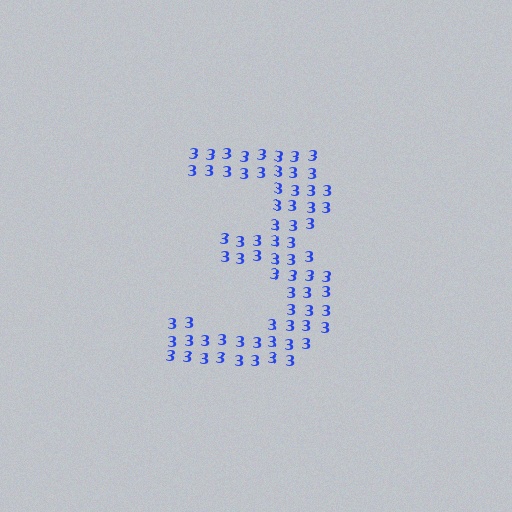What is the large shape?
The large shape is the digit 3.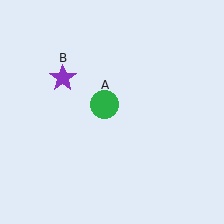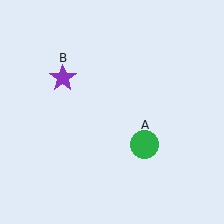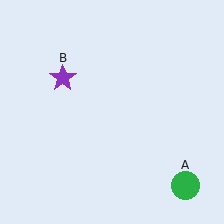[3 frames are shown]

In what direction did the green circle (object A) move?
The green circle (object A) moved down and to the right.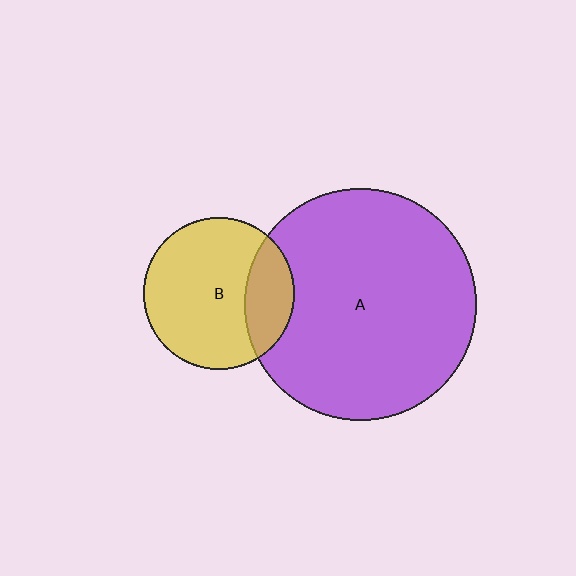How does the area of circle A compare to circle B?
Approximately 2.4 times.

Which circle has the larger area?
Circle A (purple).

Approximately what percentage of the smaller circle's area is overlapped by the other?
Approximately 25%.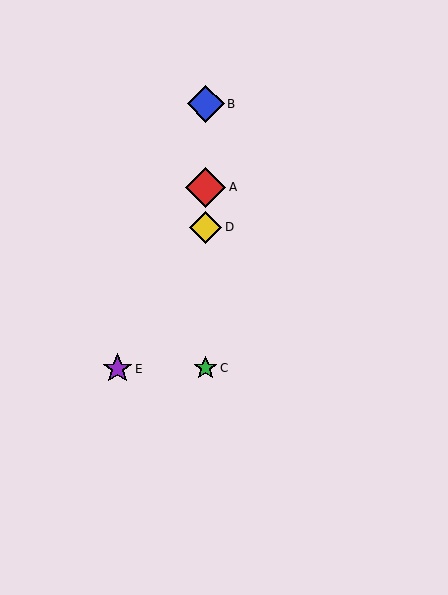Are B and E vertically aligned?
No, B is at x≈206 and E is at x≈118.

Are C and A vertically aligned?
Yes, both are at x≈206.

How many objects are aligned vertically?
4 objects (A, B, C, D) are aligned vertically.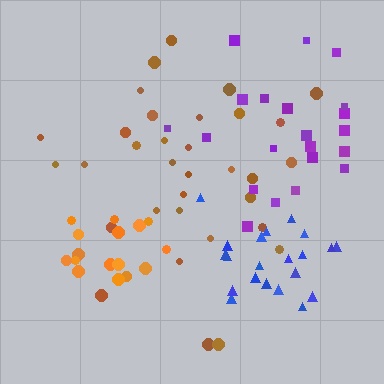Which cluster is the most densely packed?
Orange.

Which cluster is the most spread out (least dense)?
Purple.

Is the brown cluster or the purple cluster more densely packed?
Brown.